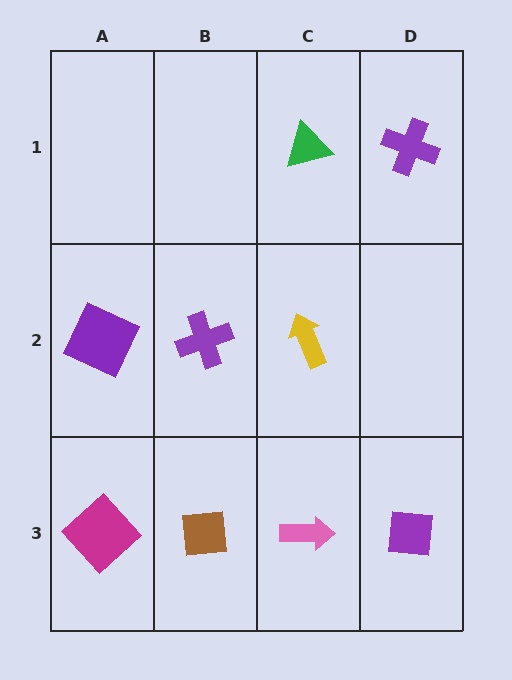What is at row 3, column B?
A brown square.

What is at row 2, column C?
A yellow arrow.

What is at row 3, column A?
A magenta diamond.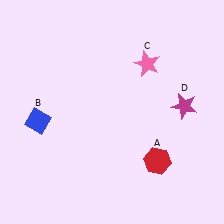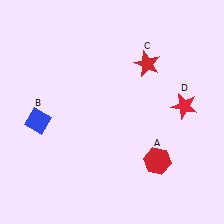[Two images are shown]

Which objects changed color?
C changed from pink to red. D changed from magenta to red.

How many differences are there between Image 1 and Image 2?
There are 2 differences between the two images.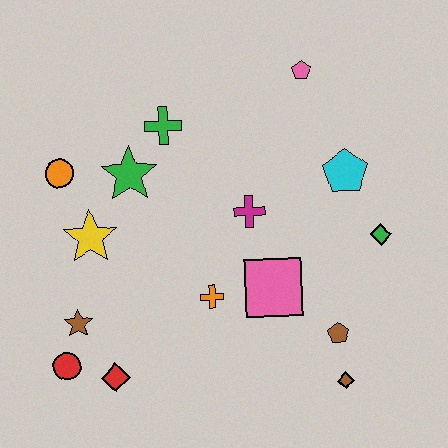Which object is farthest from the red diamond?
The pink pentagon is farthest from the red diamond.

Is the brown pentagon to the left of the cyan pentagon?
Yes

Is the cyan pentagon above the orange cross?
Yes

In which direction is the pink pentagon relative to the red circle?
The pink pentagon is above the red circle.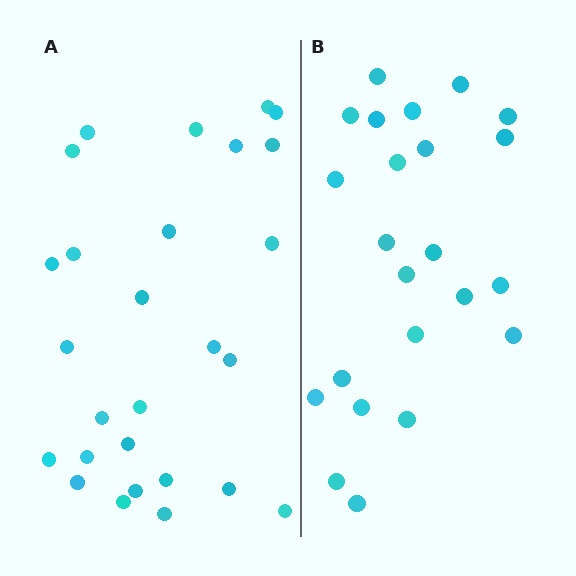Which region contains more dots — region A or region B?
Region A (the left region) has more dots.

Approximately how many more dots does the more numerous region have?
Region A has about 4 more dots than region B.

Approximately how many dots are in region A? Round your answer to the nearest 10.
About 30 dots. (The exact count is 27, which rounds to 30.)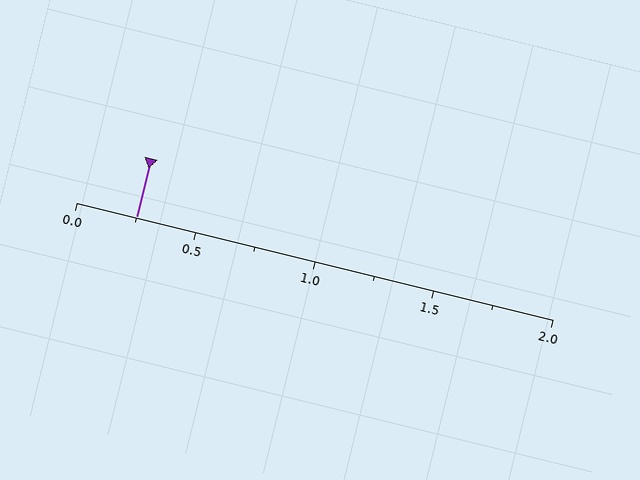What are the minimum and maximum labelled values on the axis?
The axis runs from 0.0 to 2.0.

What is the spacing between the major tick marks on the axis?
The major ticks are spaced 0.5 apart.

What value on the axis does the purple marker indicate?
The marker indicates approximately 0.25.